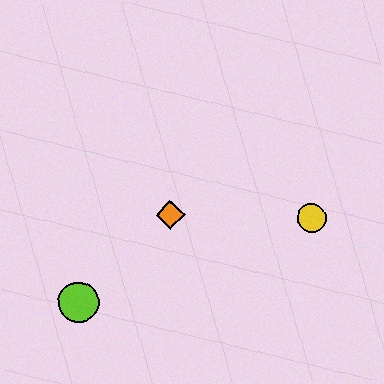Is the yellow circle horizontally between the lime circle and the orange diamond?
No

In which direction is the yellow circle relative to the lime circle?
The yellow circle is to the right of the lime circle.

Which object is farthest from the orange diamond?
The yellow circle is farthest from the orange diamond.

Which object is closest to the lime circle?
The orange diamond is closest to the lime circle.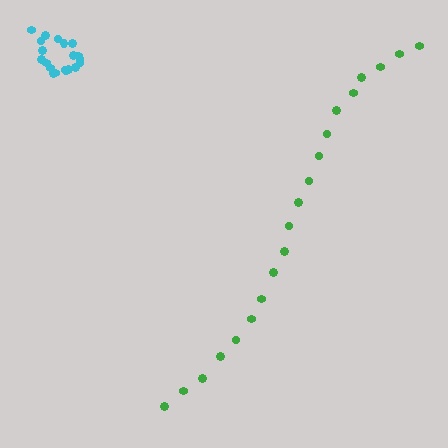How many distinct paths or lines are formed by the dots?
There are 2 distinct paths.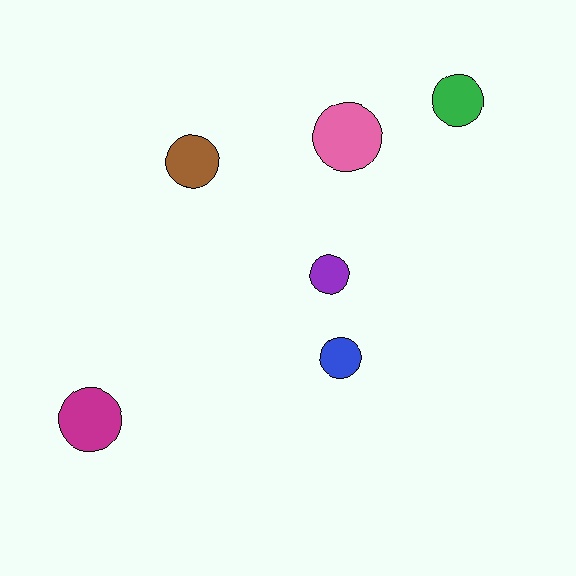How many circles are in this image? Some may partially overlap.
There are 6 circles.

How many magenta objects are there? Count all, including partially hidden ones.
There is 1 magenta object.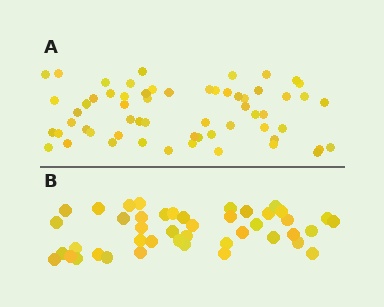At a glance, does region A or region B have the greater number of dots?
Region A (the top region) has more dots.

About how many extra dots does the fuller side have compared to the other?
Region A has approximately 15 more dots than region B.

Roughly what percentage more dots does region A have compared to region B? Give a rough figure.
About 35% more.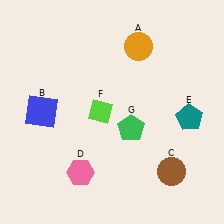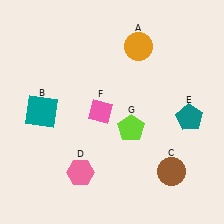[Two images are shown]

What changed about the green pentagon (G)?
In Image 1, G is green. In Image 2, it changed to lime.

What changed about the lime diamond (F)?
In Image 1, F is lime. In Image 2, it changed to pink.